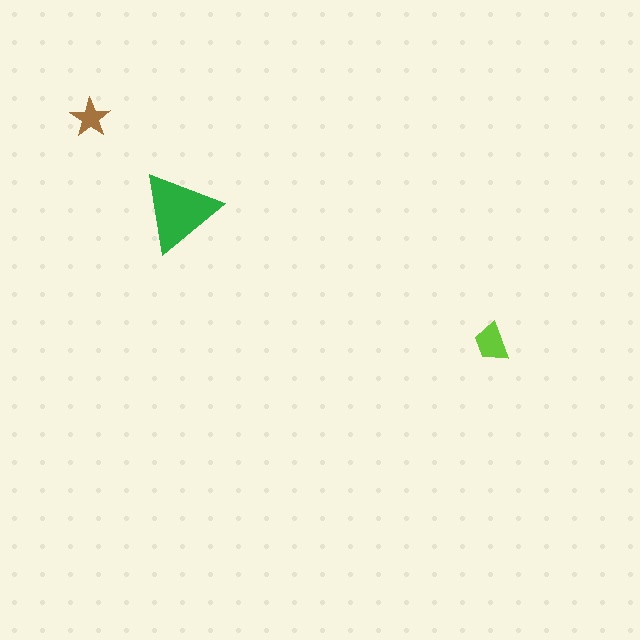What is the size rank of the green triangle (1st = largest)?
1st.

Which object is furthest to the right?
The lime trapezoid is rightmost.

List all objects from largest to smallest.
The green triangle, the lime trapezoid, the brown star.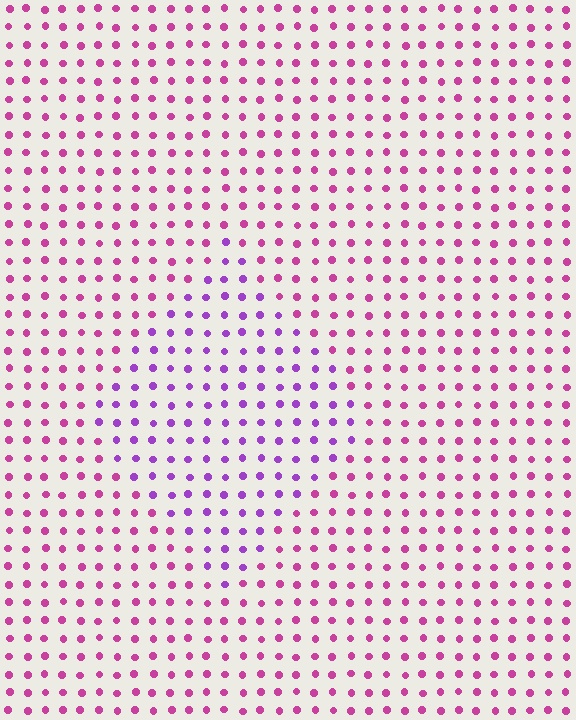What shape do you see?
I see a diamond.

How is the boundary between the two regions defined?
The boundary is defined purely by a slight shift in hue (about 37 degrees). Spacing, size, and orientation are identical on both sides.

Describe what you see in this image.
The image is filled with small magenta elements in a uniform arrangement. A diamond-shaped region is visible where the elements are tinted to a slightly different hue, forming a subtle color boundary.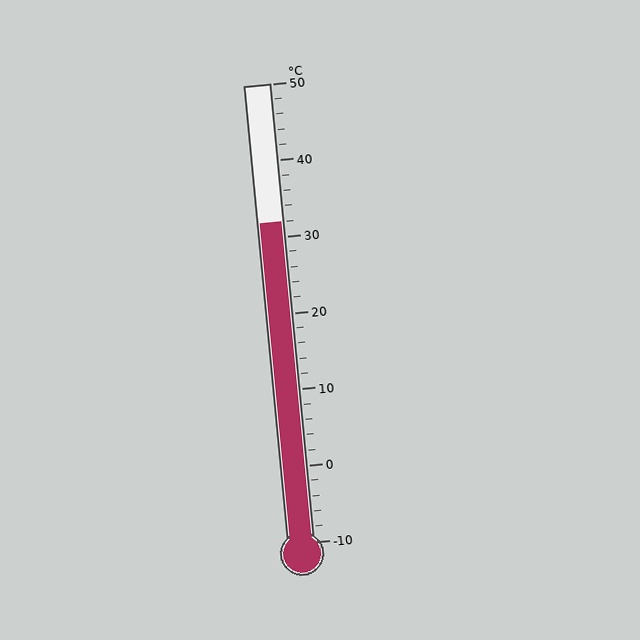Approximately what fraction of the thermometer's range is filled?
The thermometer is filled to approximately 70% of its range.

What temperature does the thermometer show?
The thermometer shows approximately 32°C.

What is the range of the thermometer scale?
The thermometer scale ranges from -10°C to 50°C.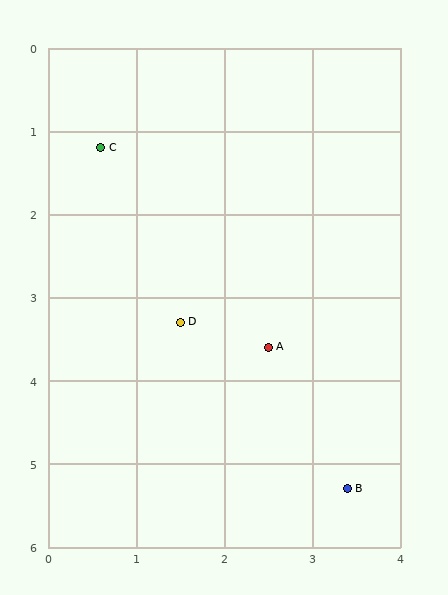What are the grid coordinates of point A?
Point A is at approximately (2.5, 3.6).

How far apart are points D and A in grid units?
Points D and A are about 1.0 grid units apart.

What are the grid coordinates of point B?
Point B is at approximately (3.4, 5.3).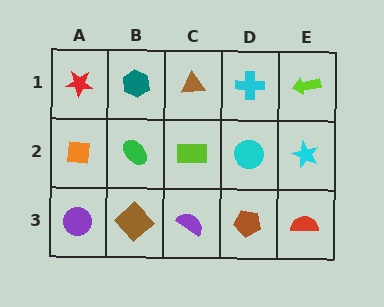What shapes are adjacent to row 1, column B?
A green ellipse (row 2, column B), a red star (row 1, column A), a brown triangle (row 1, column C).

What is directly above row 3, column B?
A green ellipse.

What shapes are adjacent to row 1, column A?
An orange square (row 2, column A), a teal hexagon (row 1, column B).